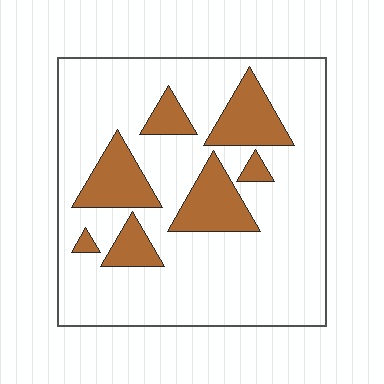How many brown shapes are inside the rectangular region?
7.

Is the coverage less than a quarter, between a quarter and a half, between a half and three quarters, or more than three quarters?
Less than a quarter.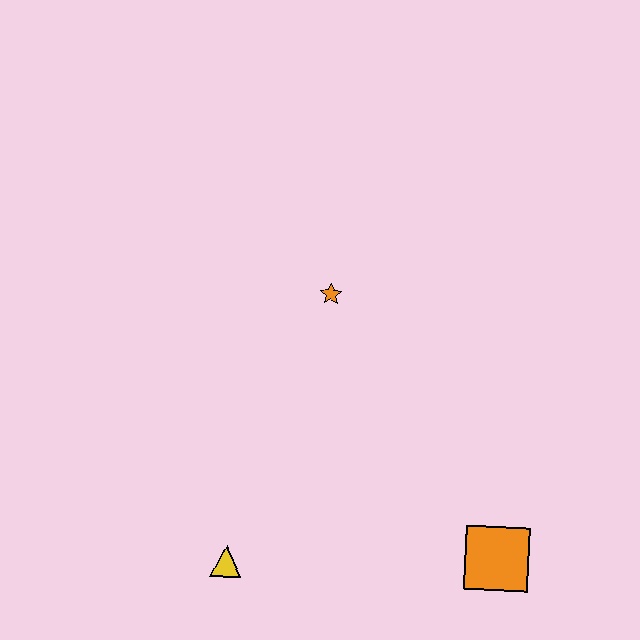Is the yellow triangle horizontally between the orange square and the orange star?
No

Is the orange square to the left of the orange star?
No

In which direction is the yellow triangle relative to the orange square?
The yellow triangle is to the left of the orange square.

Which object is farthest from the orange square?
The orange star is farthest from the orange square.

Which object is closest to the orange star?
The yellow triangle is closest to the orange star.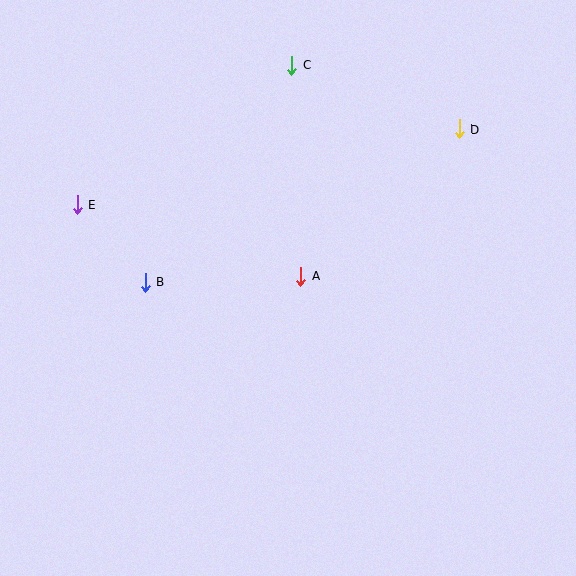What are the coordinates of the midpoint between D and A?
The midpoint between D and A is at (380, 203).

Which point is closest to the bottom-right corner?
Point A is closest to the bottom-right corner.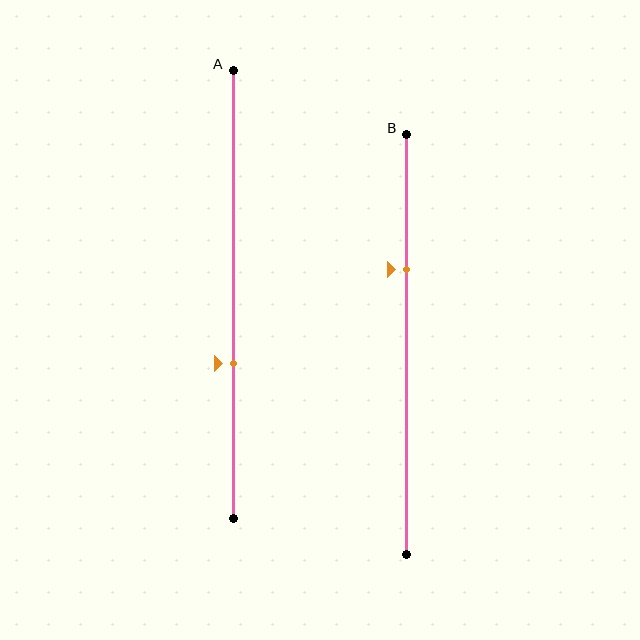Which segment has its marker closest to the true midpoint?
Segment A has its marker closest to the true midpoint.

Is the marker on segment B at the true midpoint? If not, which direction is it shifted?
No, the marker on segment B is shifted upward by about 18% of the segment length.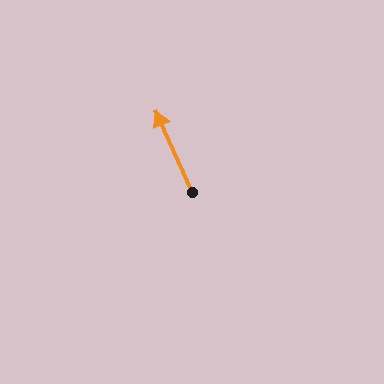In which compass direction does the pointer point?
Northwest.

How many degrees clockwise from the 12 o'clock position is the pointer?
Approximately 336 degrees.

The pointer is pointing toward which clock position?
Roughly 11 o'clock.